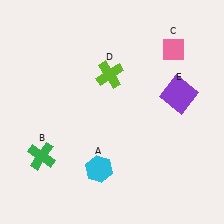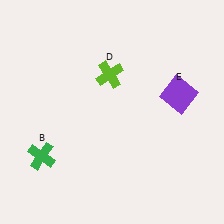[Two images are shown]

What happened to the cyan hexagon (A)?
The cyan hexagon (A) was removed in Image 2. It was in the bottom-left area of Image 1.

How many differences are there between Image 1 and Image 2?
There are 2 differences between the two images.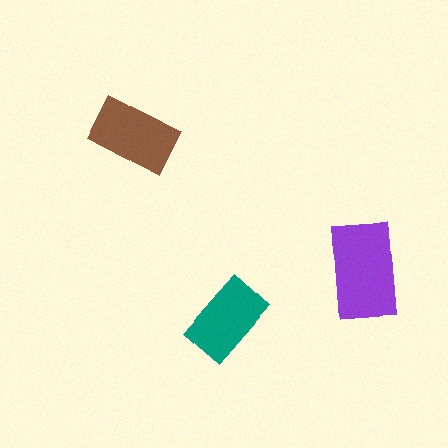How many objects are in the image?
There are 3 objects in the image.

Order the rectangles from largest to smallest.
the purple one, the brown one, the teal one.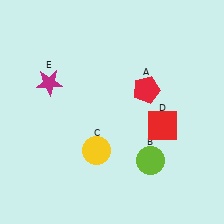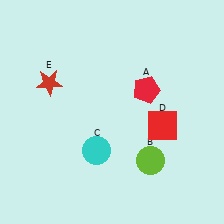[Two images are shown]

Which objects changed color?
C changed from yellow to cyan. E changed from magenta to red.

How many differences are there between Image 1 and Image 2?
There are 2 differences between the two images.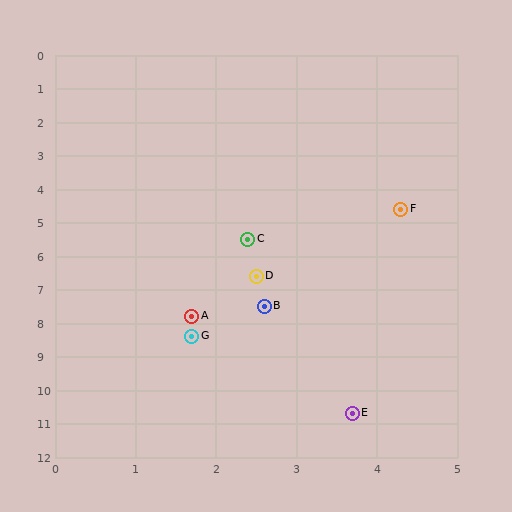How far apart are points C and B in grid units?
Points C and B are about 2.0 grid units apart.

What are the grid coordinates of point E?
Point E is at approximately (3.7, 10.7).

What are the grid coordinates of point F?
Point F is at approximately (4.3, 4.6).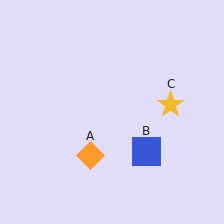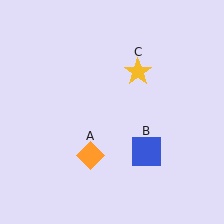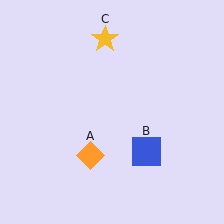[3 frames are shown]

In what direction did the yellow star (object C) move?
The yellow star (object C) moved up and to the left.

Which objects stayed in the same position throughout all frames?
Orange diamond (object A) and blue square (object B) remained stationary.